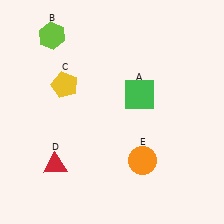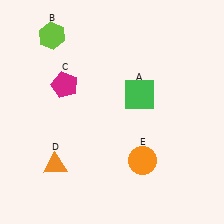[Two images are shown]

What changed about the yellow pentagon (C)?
In Image 1, C is yellow. In Image 2, it changed to magenta.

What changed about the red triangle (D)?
In Image 1, D is red. In Image 2, it changed to orange.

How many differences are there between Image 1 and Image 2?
There are 2 differences between the two images.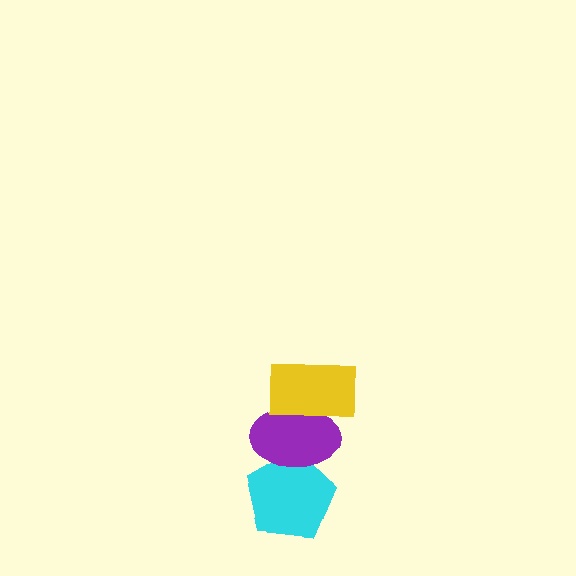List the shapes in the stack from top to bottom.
From top to bottom: the yellow rectangle, the purple ellipse, the cyan pentagon.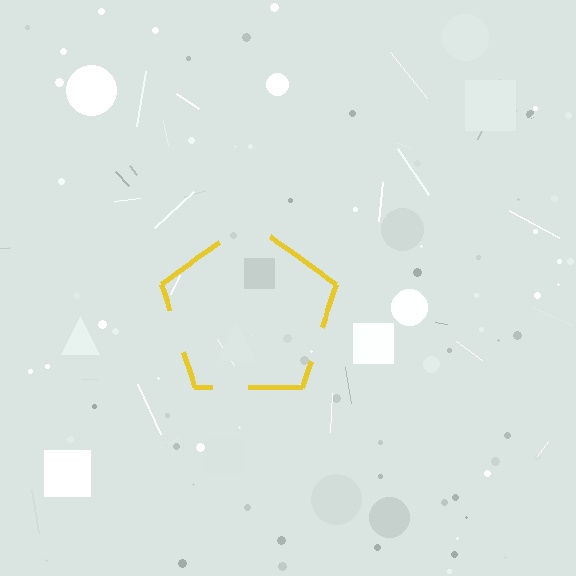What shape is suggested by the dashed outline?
The dashed outline suggests a pentagon.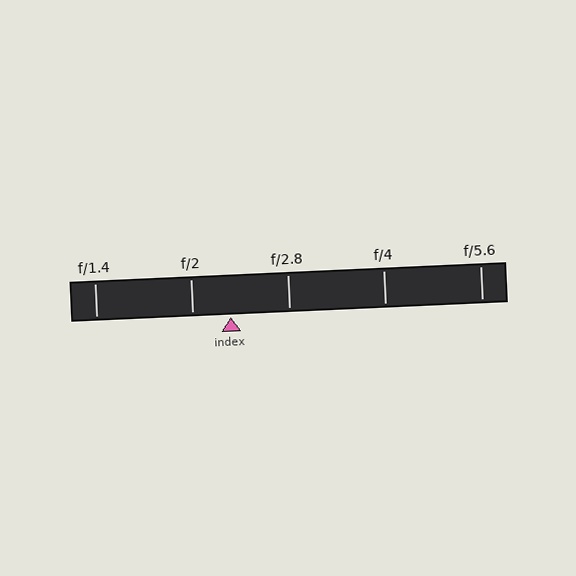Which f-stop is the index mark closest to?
The index mark is closest to f/2.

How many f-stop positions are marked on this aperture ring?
There are 5 f-stop positions marked.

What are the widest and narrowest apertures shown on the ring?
The widest aperture shown is f/1.4 and the narrowest is f/5.6.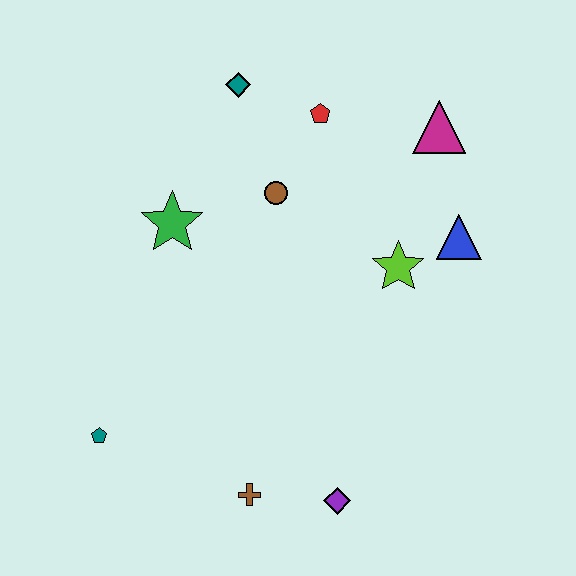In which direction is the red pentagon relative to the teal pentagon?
The red pentagon is above the teal pentagon.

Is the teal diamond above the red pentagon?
Yes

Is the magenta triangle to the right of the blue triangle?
No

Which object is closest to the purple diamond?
The brown cross is closest to the purple diamond.